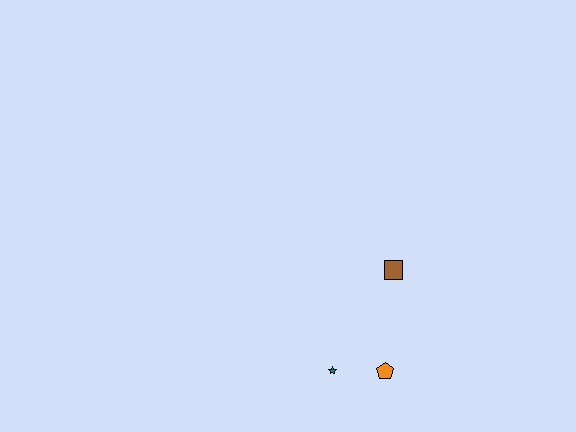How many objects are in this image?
There are 3 objects.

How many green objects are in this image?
There are no green objects.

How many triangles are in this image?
There are no triangles.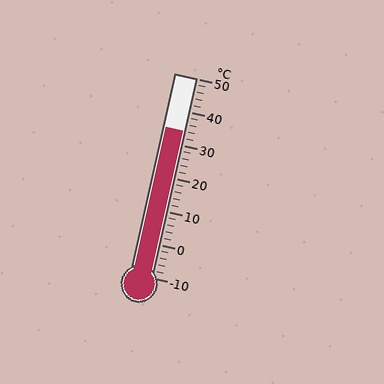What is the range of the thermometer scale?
The thermometer scale ranges from -10°C to 50°C.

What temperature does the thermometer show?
The thermometer shows approximately 34°C.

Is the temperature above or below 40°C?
The temperature is below 40°C.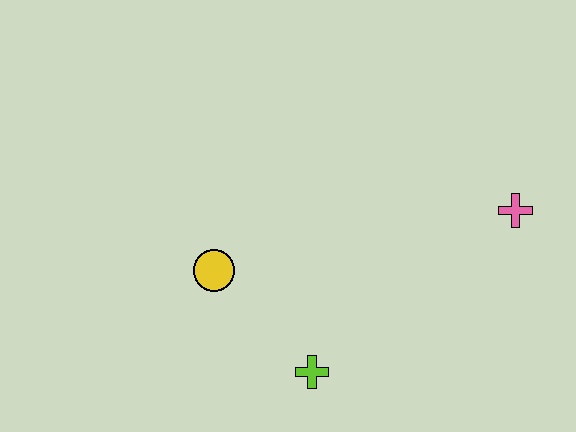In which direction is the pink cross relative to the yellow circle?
The pink cross is to the right of the yellow circle.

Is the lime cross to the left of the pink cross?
Yes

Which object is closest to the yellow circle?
The lime cross is closest to the yellow circle.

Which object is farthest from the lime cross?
The pink cross is farthest from the lime cross.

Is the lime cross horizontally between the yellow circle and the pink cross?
Yes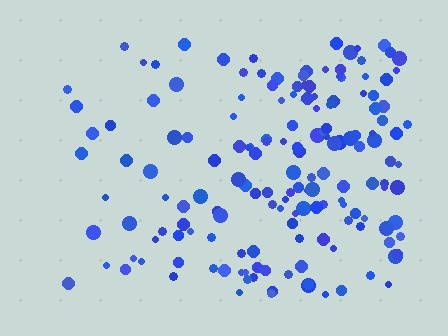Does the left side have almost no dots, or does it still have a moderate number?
Still a moderate number, just noticeably fewer than the right.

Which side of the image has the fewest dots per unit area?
The left.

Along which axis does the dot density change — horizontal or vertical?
Horizontal.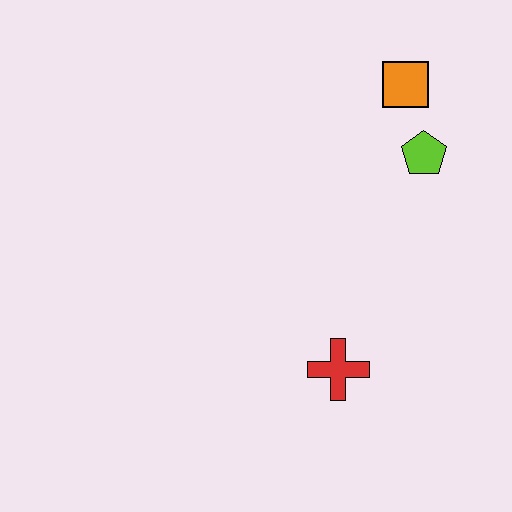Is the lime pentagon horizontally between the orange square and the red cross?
No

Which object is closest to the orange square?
The lime pentagon is closest to the orange square.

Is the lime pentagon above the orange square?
No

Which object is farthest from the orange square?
The red cross is farthest from the orange square.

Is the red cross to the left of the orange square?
Yes